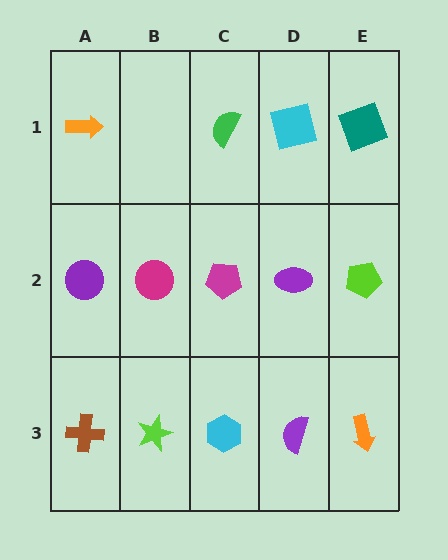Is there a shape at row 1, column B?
No, that cell is empty.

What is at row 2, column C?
A magenta pentagon.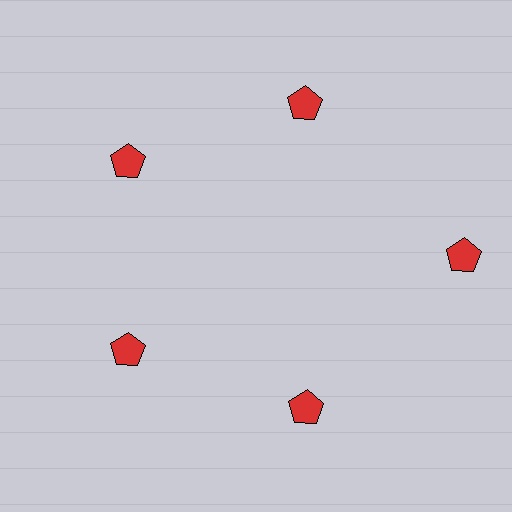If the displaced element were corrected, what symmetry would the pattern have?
It would have 5-fold rotational symmetry — the pattern would map onto itself every 72 degrees.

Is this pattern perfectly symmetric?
No. The 5 red pentagons are arranged in a ring, but one element near the 3 o'clock position is pushed outward from the center, breaking the 5-fold rotational symmetry.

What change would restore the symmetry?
The symmetry would be restored by moving it inward, back onto the ring so that all 5 pentagons sit at equal angles and equal distance from the center.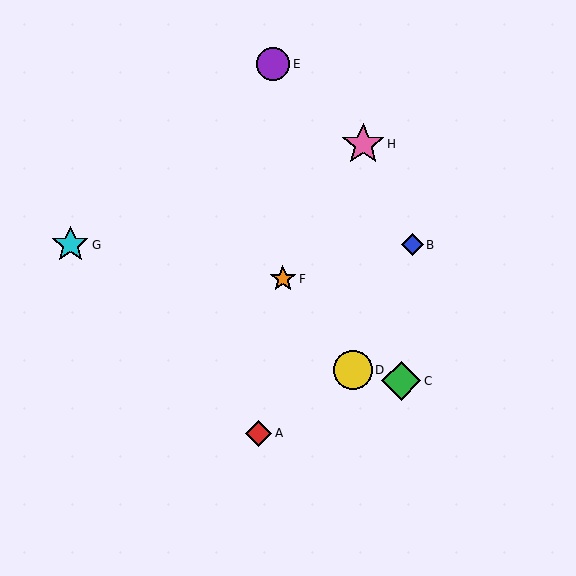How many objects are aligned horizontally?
2 objects (B, G) are aligned horizontally.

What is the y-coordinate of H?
Object H is at y≈144.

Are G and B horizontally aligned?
Yes, both are at y≈245.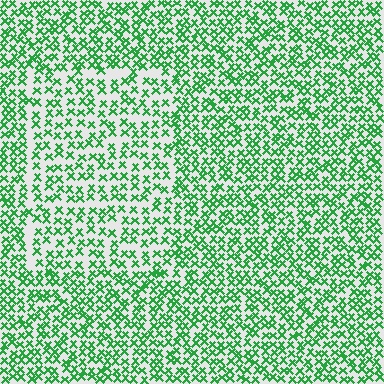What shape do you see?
I see a rectangle.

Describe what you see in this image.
The image contains small green elements arranged at two different densities. A rectangle-shaped region is visible where the elements are less densely packed than the surrounding area.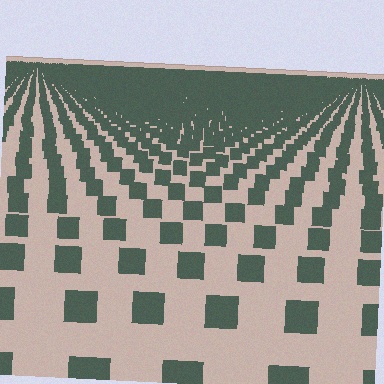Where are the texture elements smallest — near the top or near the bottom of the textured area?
Near the top.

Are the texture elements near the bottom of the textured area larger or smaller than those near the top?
Larger. Near the bottom, elements are closer to the viewer and appear at a bigger on-screen size.